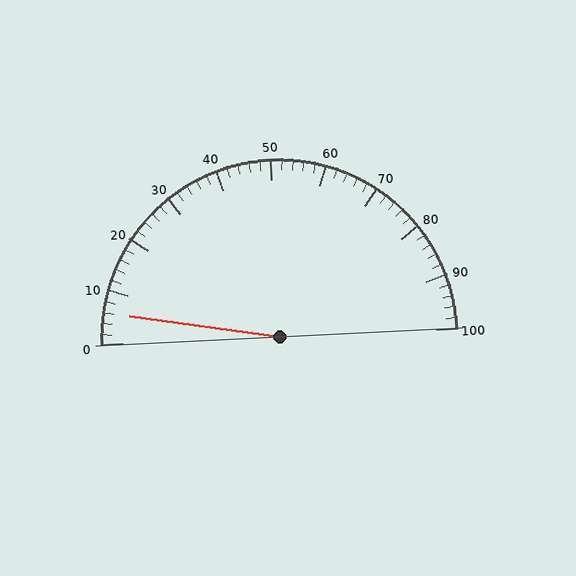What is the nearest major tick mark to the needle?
The nearest major tick mark is 10.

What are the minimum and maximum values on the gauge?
The gauge ranges from 0 to 100.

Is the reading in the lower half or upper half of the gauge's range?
The reading is in the lower half of the range (0 to 100).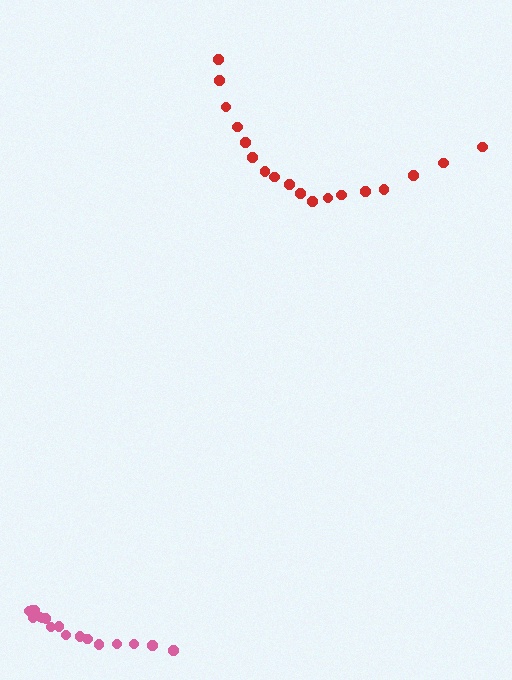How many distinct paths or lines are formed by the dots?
There are 2 distinct paths.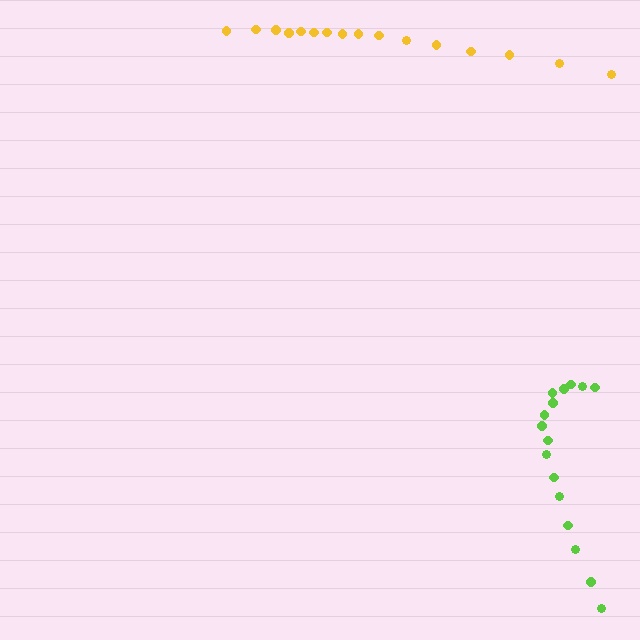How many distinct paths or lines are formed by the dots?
There are 2 distinct paths.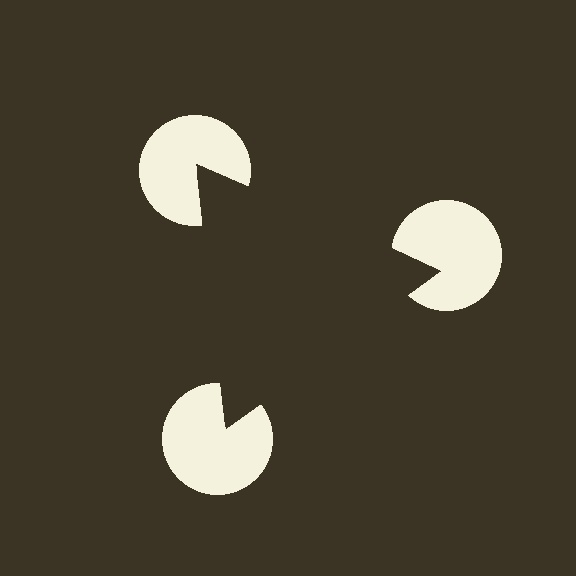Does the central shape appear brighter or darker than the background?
It typically appears slightly darker than the background, even though no actual brightness change is drawn.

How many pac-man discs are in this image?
There are 3 — one at each vertex of the illusory triangle.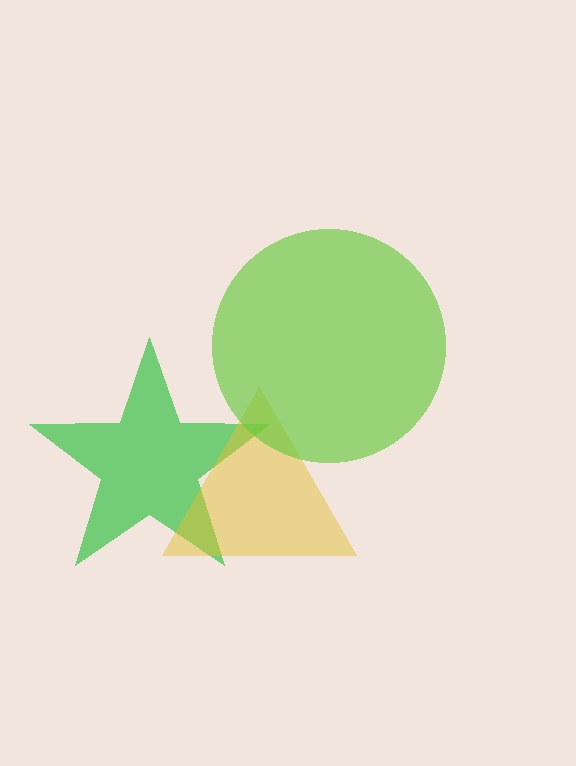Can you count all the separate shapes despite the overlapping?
Yes, there are 3 separate shapes.